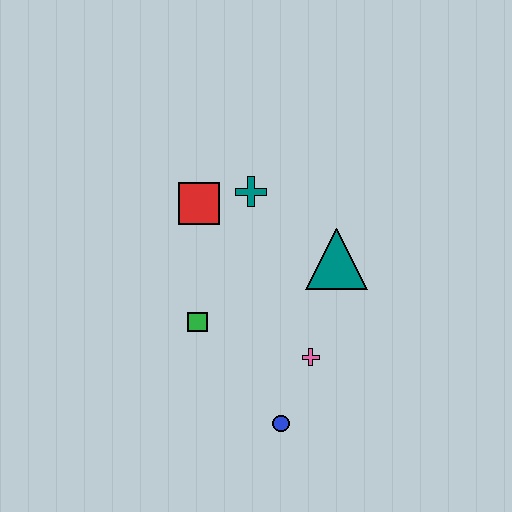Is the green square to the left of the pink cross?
Yes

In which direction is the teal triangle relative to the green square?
The teal triangle is to the right of the green square.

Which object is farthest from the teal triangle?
The blue circle is farthest from the teal triangle.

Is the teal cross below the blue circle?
No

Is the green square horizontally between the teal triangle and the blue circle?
No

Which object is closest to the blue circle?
The pink cross is closest to the blue circle.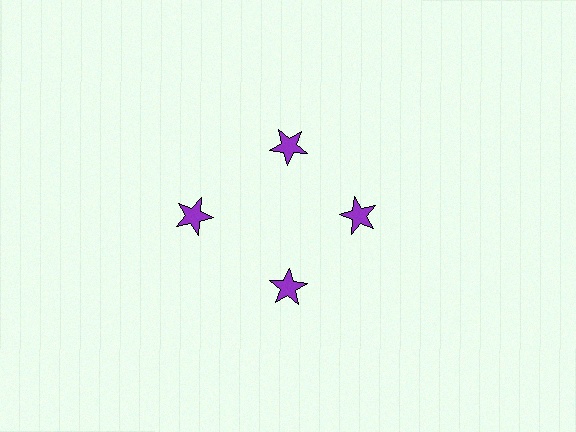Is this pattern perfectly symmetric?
No. The 4 purple stars are arranged in a ring, but one element near the 9 o'clock position is pushed outward from the center, breaking the 4-fold rotational symmetry.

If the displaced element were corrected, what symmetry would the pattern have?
It would have 4-fold rotational symmetry — the pattern would map onto itself every 90 degrees.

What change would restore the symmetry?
The symmetry would be restored by moving it inward, back onto the ring so that all 4 stars sit at equal angles and equal distance from the center.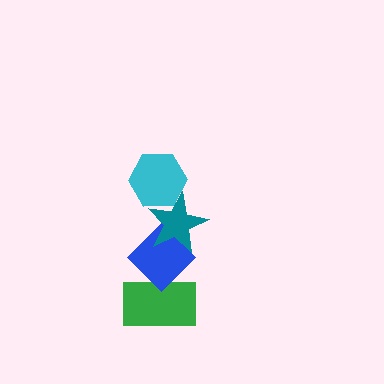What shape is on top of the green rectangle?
The blue diamond is on top of the green rectangle.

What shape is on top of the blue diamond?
The teal star is on top of the blue diamond.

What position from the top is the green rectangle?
The green rectangle is 4th from the top.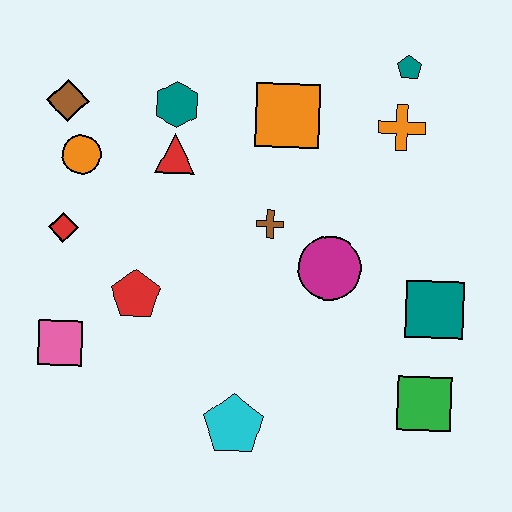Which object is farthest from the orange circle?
The green square is farthest from the orange circle.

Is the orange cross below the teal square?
No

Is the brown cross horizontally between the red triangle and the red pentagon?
No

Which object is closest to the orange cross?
The teal pentagon is closest to the orange cross.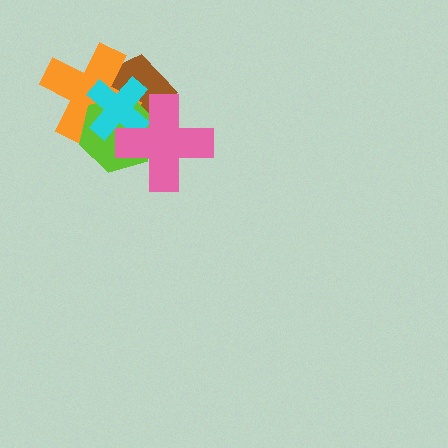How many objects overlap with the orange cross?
4 objects overlap with the orange cross.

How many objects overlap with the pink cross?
4 objects overlap with the pink cross.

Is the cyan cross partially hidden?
Yes, it is partially covered by another shape.